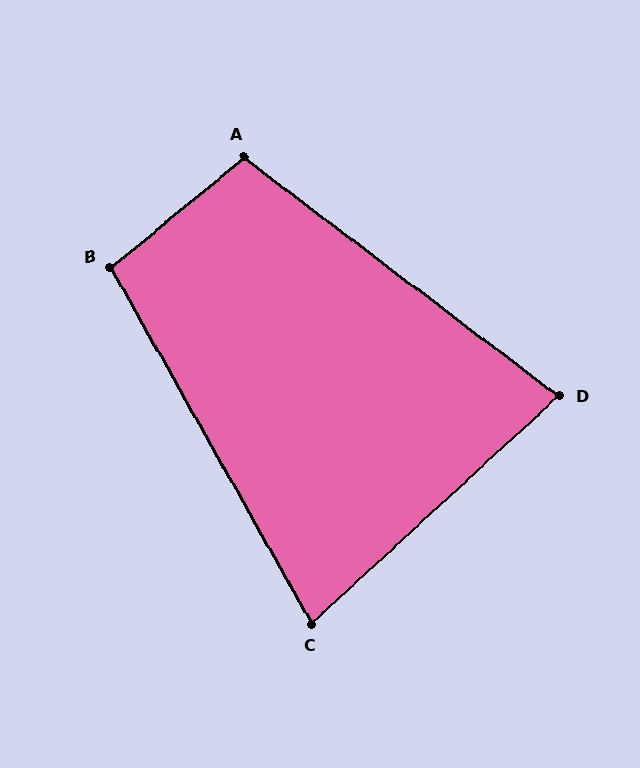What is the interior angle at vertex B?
Approximately 100 degrees (obtuse).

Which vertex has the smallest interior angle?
C, at approximately 77 degrees.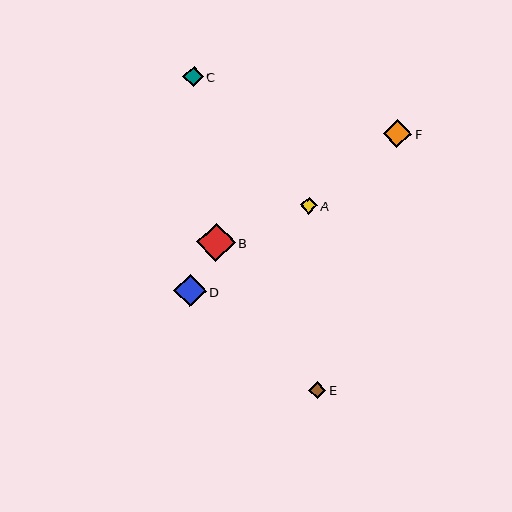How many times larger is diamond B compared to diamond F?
Diamond B is approximately 1.4 times the size of diamond F.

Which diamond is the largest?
Diamond B is the largest with a size of approximately 38 pixels.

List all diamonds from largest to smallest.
From largest to smallest: B, D, F, C, A, E.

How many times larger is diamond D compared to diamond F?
Diamond D is approximately 1.1 times the size of diamond F.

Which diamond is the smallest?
Diamond E is the smallest with a size of approximately 17 pixels.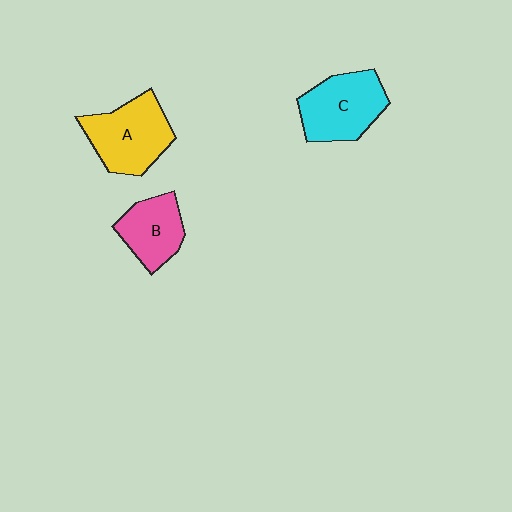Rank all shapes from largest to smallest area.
From largest to smallest: A (yellow), C (cyan), B (pink).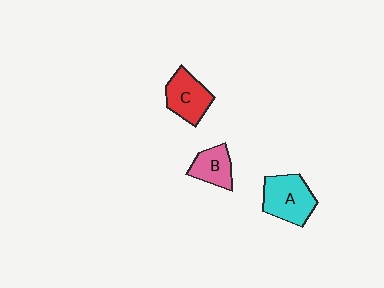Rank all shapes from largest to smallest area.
From largest to smallest: A (cyan), C (red), B (pink).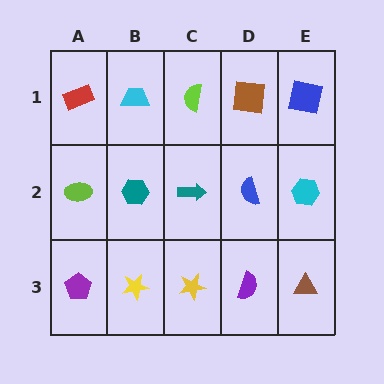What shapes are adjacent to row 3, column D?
A blue semicircle (row 2, column D), a yellow star (row 3, column C), a brown triangle (row 3, column E).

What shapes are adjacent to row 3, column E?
A cyan hexagon (row 2, column E), a purple semicircle (row 3, column D).